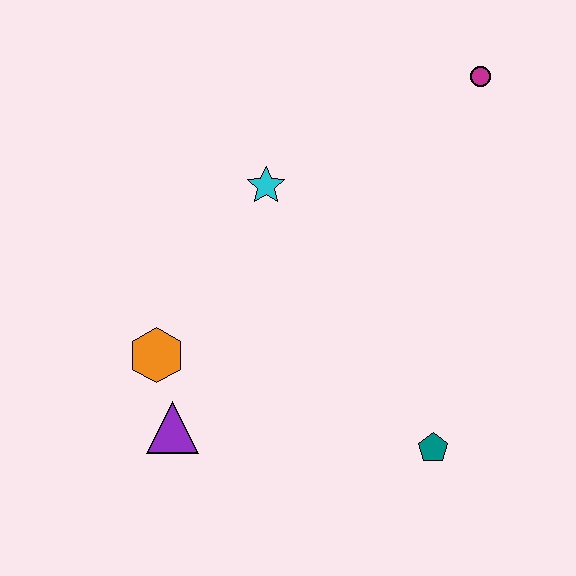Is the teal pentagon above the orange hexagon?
No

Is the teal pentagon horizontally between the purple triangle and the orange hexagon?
No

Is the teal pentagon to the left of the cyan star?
No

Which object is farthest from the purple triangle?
The magenta circle is farthest from the purple triangle.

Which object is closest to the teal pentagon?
The purple triangle is closest to the teal pentagon.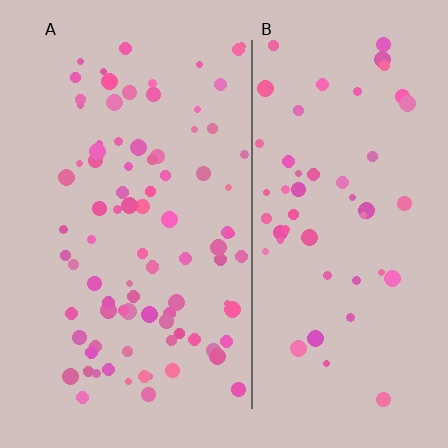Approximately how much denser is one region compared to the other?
Approximately 1.7× — region A over region B.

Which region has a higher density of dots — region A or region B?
A (the left).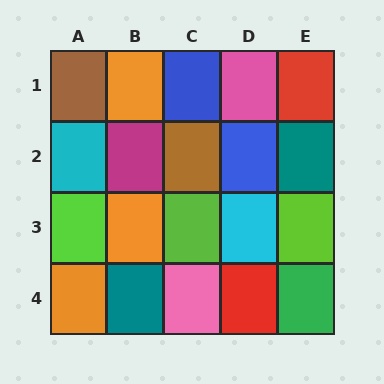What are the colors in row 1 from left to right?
Brown, orange, blue, pink, red.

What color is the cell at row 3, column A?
Lime.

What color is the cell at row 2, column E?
Teal.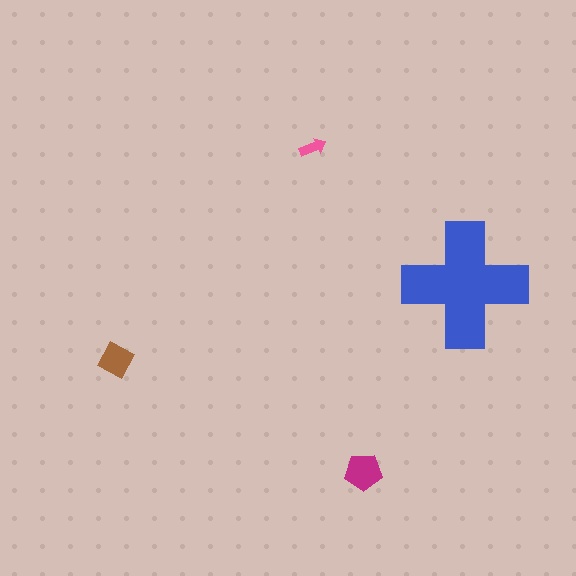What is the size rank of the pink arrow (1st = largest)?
4th.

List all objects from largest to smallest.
The blue cross, the magenta pentagon, the brown diamond, the pink arrow.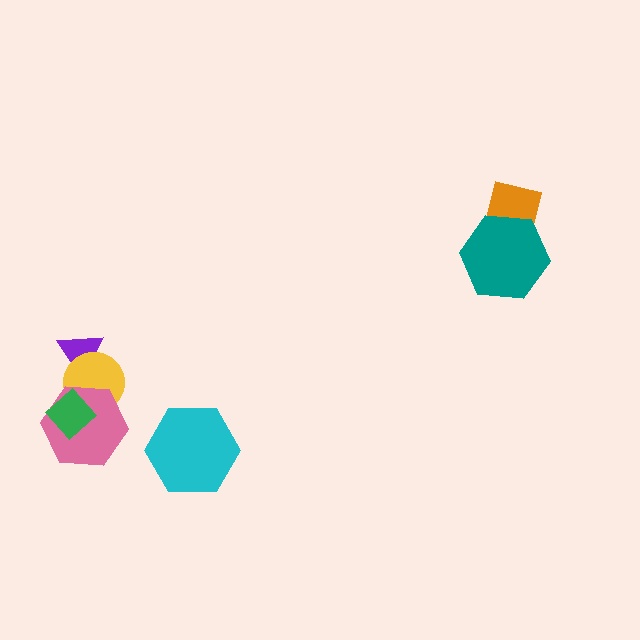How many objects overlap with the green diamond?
2 objects overlap with the green diamond.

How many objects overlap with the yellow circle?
3 objects overlap with the yellow circle.